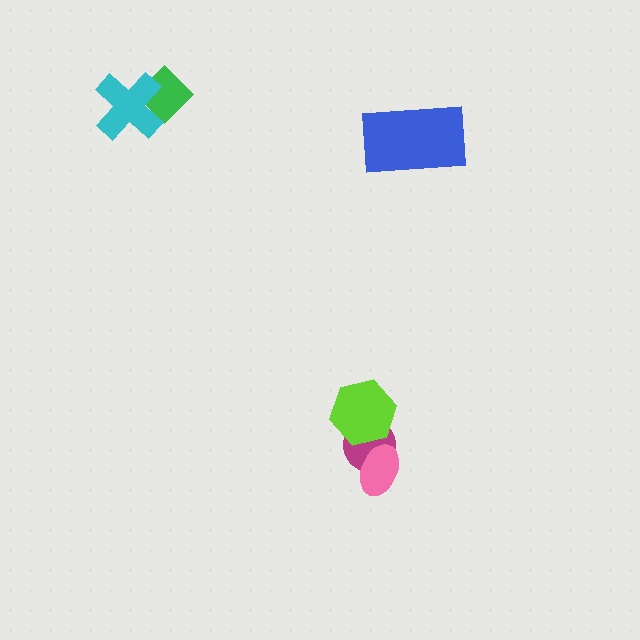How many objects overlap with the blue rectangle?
0 objects overlap with the blue rectangle.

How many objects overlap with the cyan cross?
1 object overlaps with the cyan cross.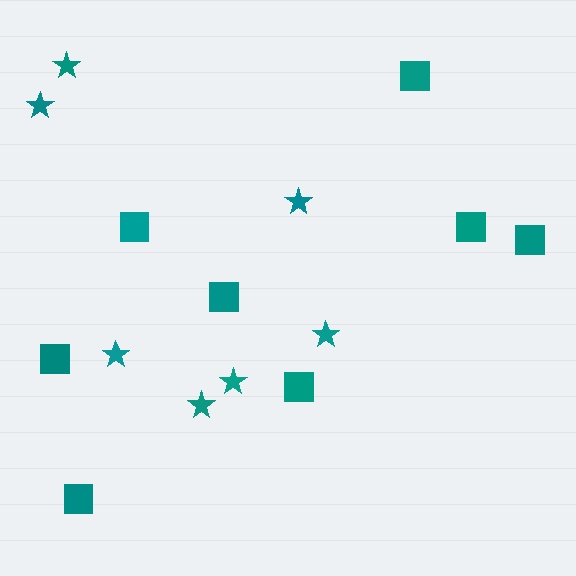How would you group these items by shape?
There are 2 groups: one group of squares (8) and one group of stars (7).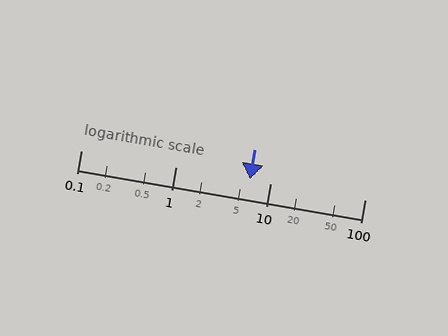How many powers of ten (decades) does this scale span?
The scale spans 3 decades, from 0.1 to 100.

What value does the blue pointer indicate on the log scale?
The pointer indicates approximately 6.1.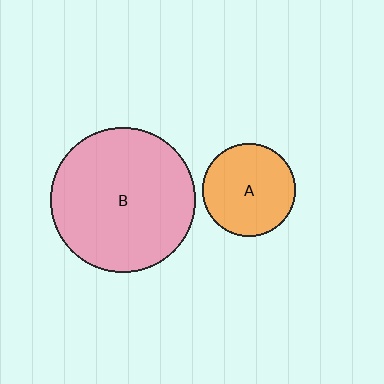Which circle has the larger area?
Circle B (pink).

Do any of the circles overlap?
No, none of the circles overlap.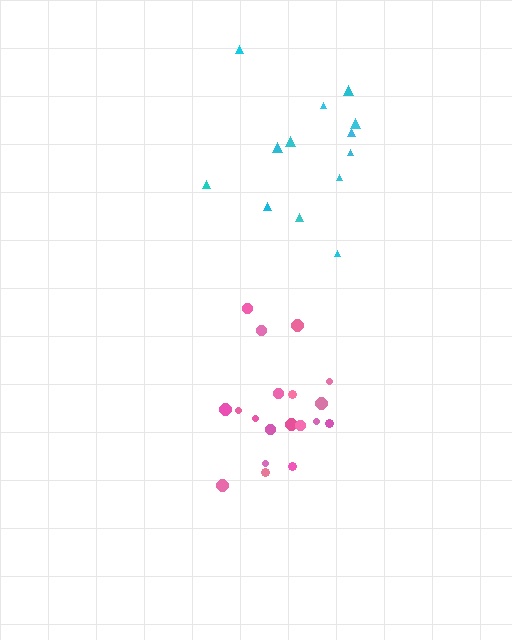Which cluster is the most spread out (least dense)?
Cyan.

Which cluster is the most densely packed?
Pink.